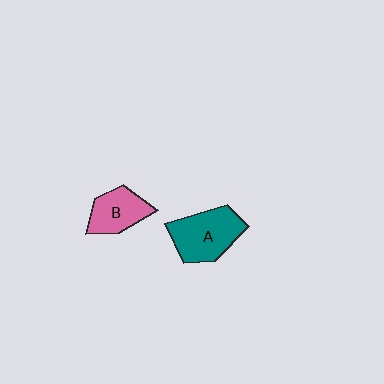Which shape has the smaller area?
Shape B (pink).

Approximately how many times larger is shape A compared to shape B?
Approximately 1.4 times.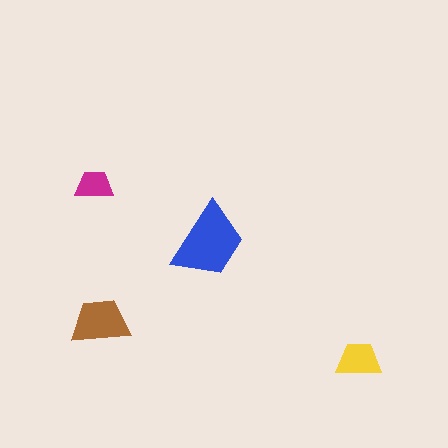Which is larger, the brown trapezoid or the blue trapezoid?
The blue one.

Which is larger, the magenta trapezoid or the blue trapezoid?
The blue one.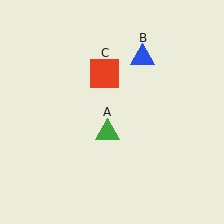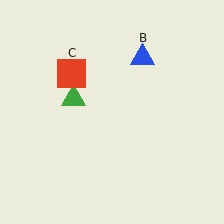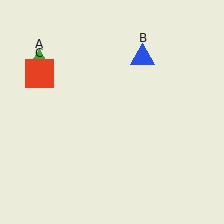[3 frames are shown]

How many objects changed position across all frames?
2 objects changed position: green triangle (object A), red square (object C).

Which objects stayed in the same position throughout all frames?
Blue triangle (object B) remained stationary.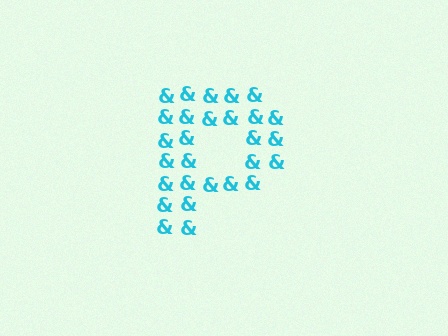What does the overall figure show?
The overall figure shows the letter P.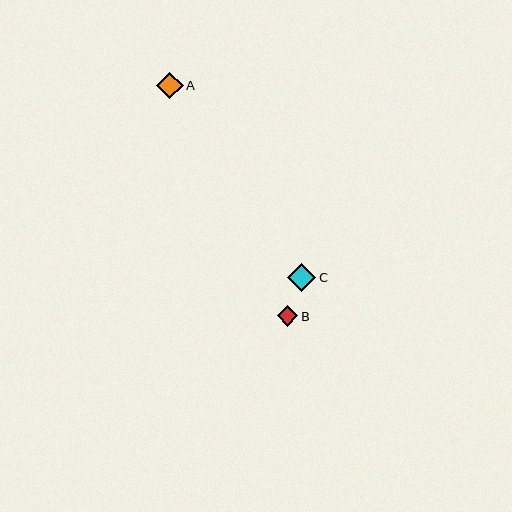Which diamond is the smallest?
Diamond B is the smallest with a size of approximately 20 pixels.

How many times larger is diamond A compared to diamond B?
Diamond A is approximately 1.3 times the size of diamond B.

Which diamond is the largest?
Diamond C is the largest with a size of approximately 28 pixels.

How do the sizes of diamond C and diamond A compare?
Diamond C and diamond A are approximately the same size.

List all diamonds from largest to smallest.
From largest to smallest: C, A, B.